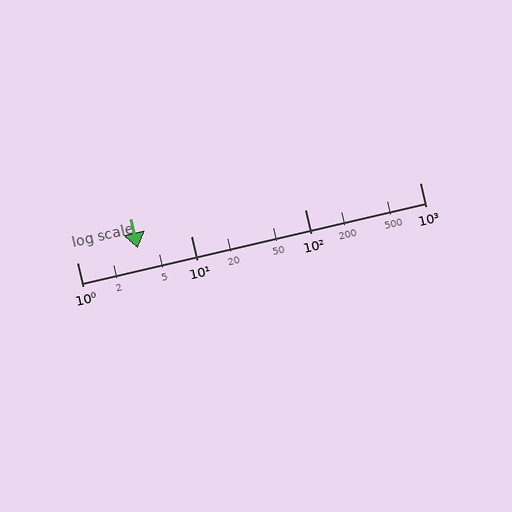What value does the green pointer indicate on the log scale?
The pointer indicates approximately 3.4.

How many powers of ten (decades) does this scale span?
The scale spans 3 decades, from 1 to 1000.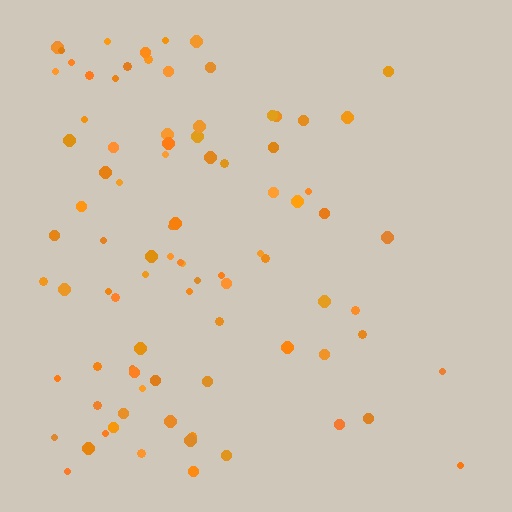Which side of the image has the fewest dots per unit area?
The right.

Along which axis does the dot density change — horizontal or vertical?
Horizontal.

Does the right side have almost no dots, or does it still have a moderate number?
Still a moderate number, just noticeably fewer than the left.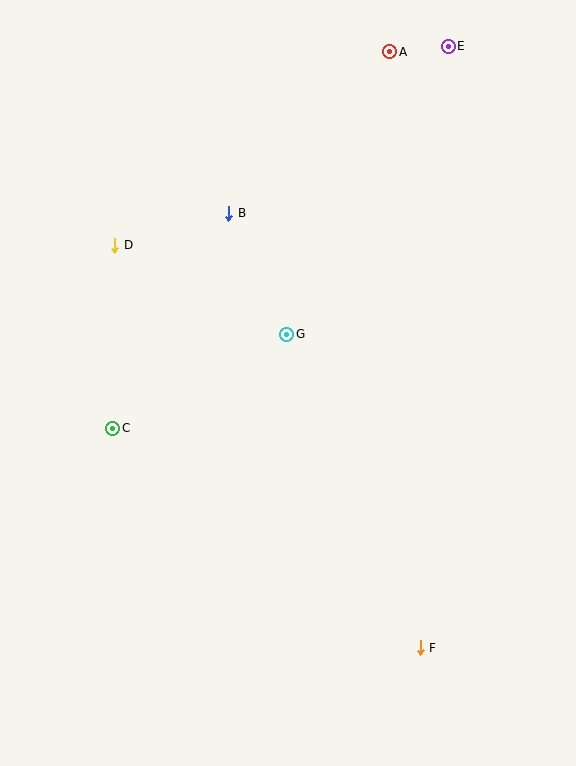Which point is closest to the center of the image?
Point G at (287, 334) is closest to the center.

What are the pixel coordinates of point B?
Point B is at (229, 213).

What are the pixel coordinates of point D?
Point D is at (115, 245).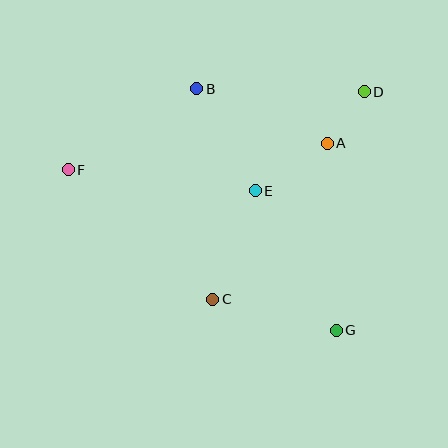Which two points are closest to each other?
Points A and D are closest to each other.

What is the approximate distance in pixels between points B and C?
The distance between B and C is approximately 211 pixels.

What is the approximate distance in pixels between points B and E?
The distance between B and E is approximately 118 pixels.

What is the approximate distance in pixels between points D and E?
The distance between D and E is approximately 147 pixels.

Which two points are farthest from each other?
Points F and G are farthest from each other.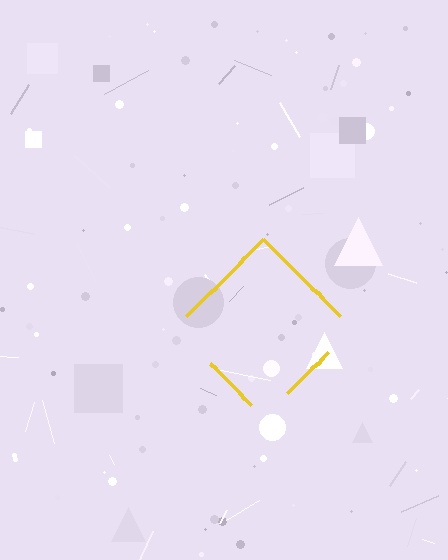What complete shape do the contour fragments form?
The contour fragments form a diamond.